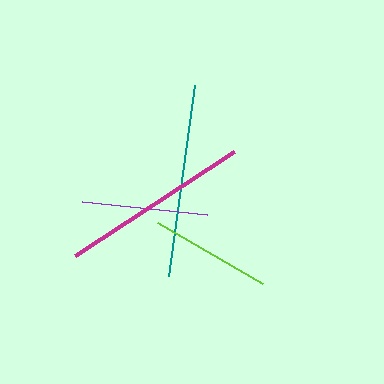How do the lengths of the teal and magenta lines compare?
The teal and magenta lines are approximately the same length.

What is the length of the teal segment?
The teal segment is approximately 193 pixels long.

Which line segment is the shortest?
The lime line is the shortest at approximately 121 pixels.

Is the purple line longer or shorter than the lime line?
The purple line is longer than the lime line.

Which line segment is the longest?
The teal line is the longest at approximately 193 pixels.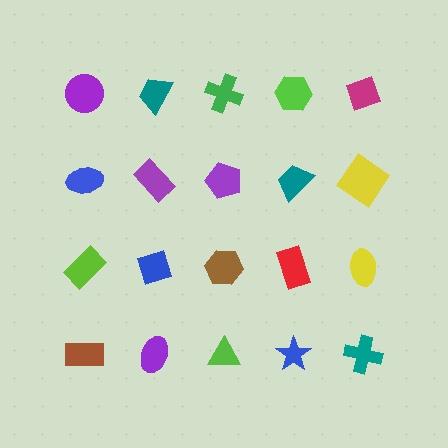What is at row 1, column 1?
A purple circle.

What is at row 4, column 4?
A blue star.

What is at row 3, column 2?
A blue diamond.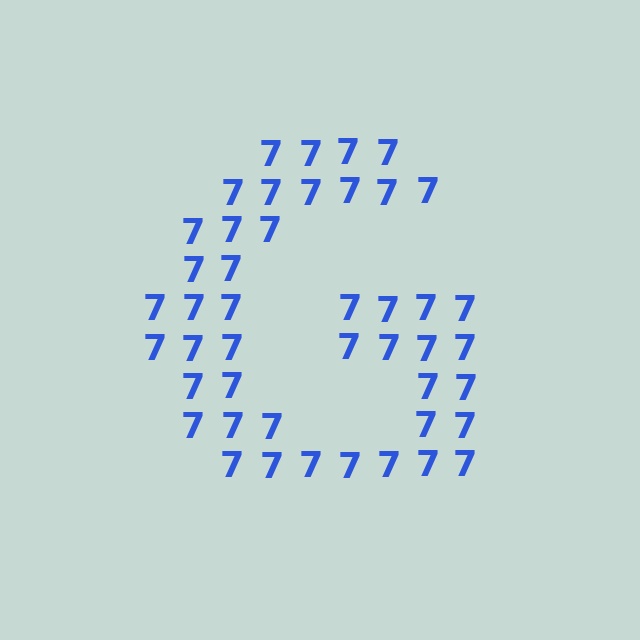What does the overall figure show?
The overall figure shows the letter G.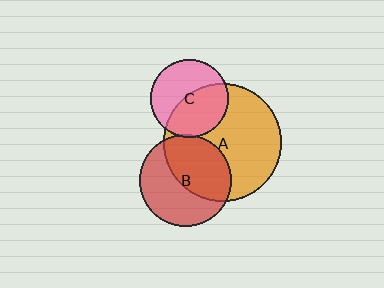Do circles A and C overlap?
Yes.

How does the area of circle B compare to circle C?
Approximately 1.4 times.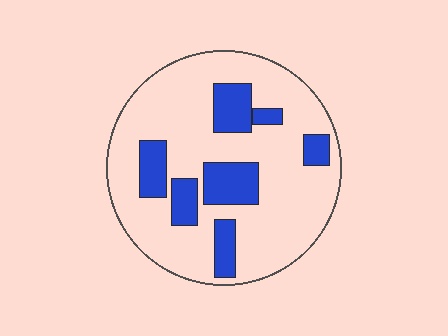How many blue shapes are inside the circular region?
7.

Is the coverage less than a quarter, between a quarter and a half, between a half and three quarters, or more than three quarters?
Less than a quarter.